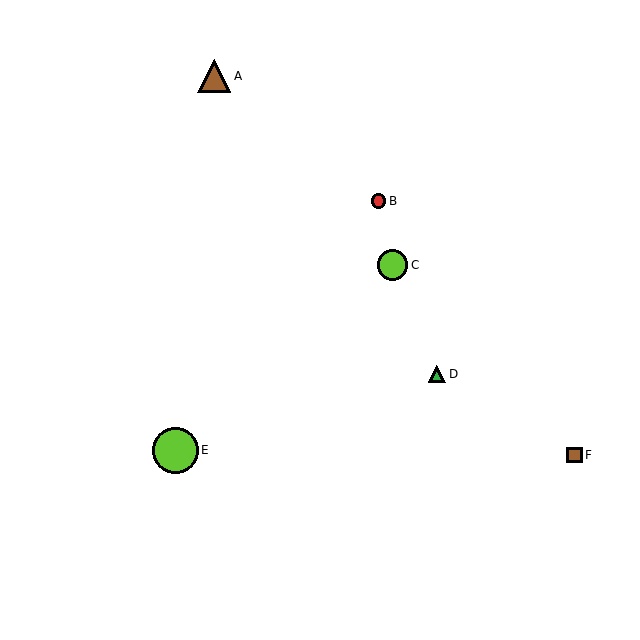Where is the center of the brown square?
The center of the brown square is at (574, 455).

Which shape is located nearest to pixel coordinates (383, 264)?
The lime circle (labeled C) at (393, 265) is nearest to that location.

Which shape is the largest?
The lime circle (labeled E) is the largest.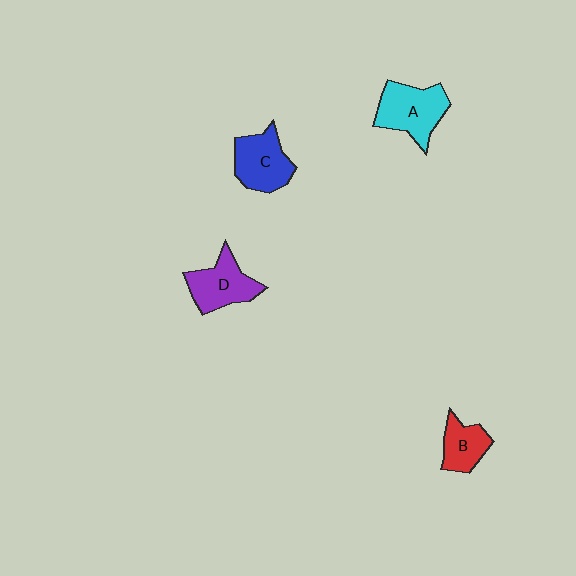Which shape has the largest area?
Shape A (cyan).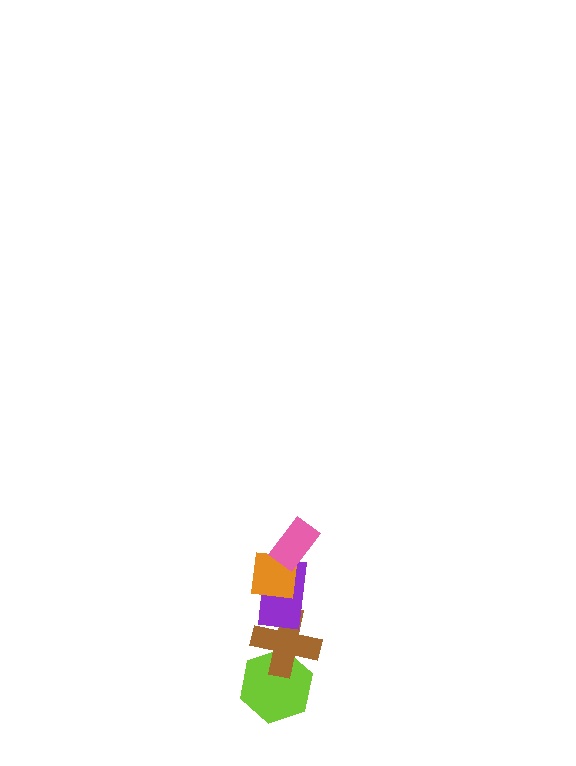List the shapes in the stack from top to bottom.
From top to bottom: the pink rectangle, the orange square, the purple rectangle, the brown cross, the lime hexagon.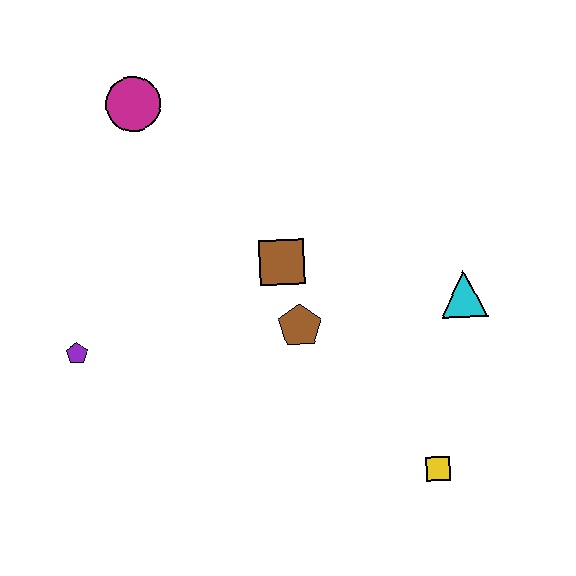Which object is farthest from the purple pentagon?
The cyan triangle is farthest from the purple pentagon.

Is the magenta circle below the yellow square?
No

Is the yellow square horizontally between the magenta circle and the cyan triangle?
Yes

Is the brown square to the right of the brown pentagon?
No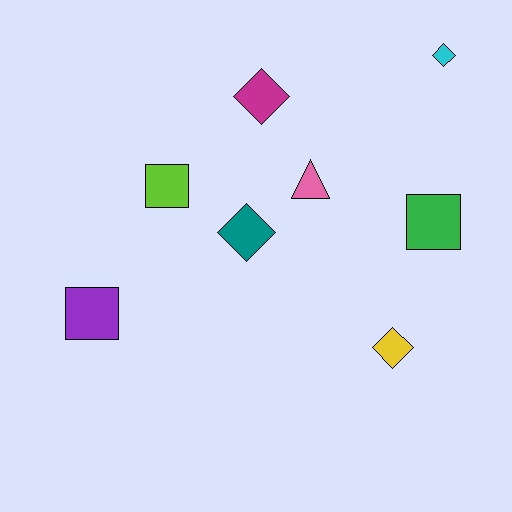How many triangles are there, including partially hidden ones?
There is 1 triangle.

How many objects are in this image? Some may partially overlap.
There are 8 objects.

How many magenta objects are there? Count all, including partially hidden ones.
There is 1 magenta object.